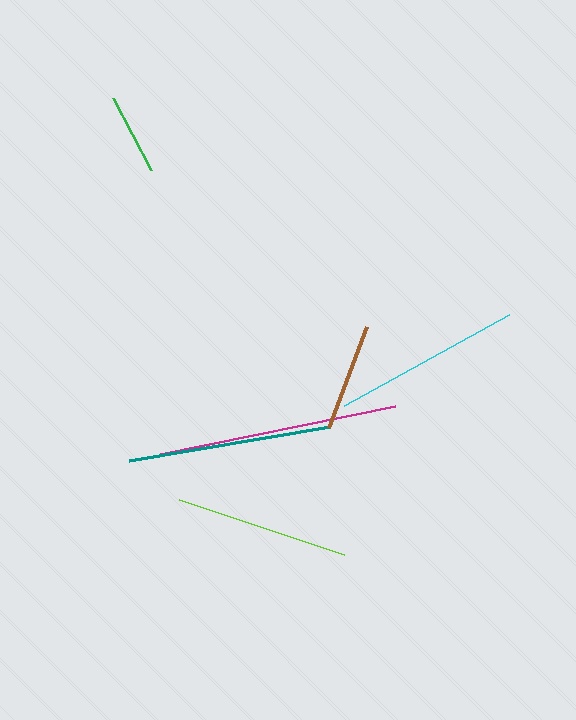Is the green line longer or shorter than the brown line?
The brown line is longer than the green line.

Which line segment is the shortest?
The green line is the shortest at approximately 82 pixels.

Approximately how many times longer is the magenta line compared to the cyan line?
The magenta line is approximately 1.3 times the length of the cyan line.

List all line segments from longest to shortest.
From longest to shortest: magenta, teal, cyan, lime, brown, green.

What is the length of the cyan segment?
The cyan segment is approximately 188 pixels long.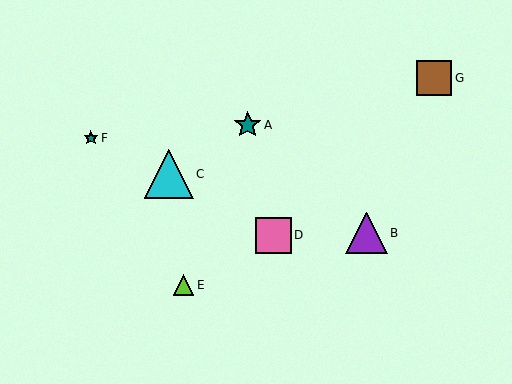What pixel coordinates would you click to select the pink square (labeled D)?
Click at (273, 235) to select the pink square D.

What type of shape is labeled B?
Shape B is a purple triangle.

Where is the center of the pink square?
The center of the pink square is at (273, 235).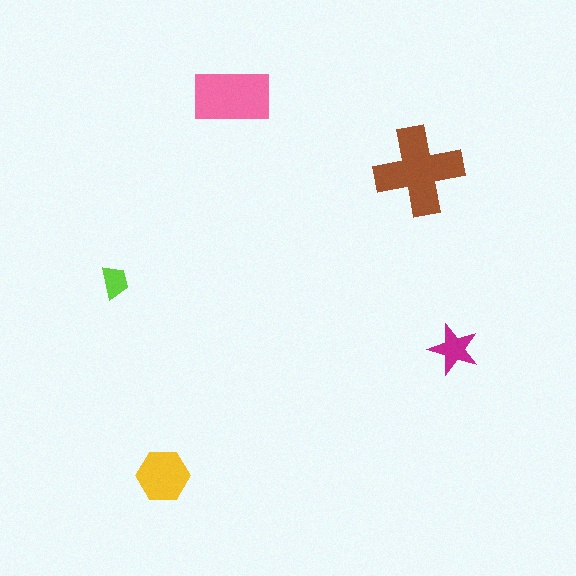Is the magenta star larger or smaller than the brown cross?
Smaller.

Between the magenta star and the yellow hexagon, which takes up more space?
The yellow hexagon.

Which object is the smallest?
The lime trapezoid.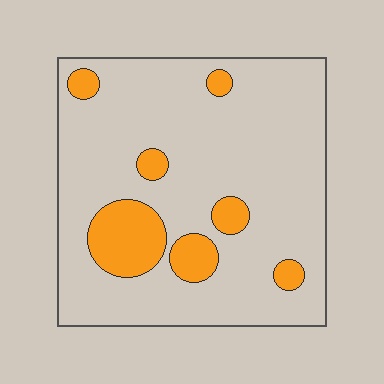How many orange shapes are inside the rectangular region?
7.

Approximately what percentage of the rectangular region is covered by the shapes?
Approximately 15%.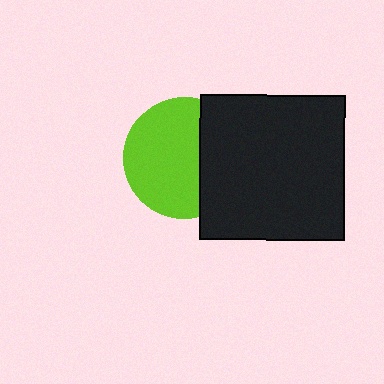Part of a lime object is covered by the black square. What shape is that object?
It is a circle.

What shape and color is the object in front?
The object in front is a black square.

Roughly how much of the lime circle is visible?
Most of it is visible (roughly 66%).